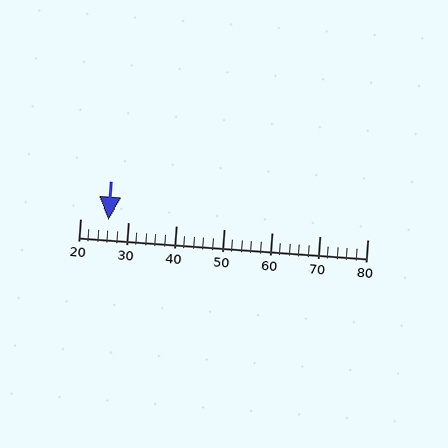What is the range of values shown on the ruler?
The ruler shows values from 20 to 80.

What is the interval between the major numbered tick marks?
The major tick marks are spaced 10 units apart.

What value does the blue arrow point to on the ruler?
The blue arrow points to approximately 26.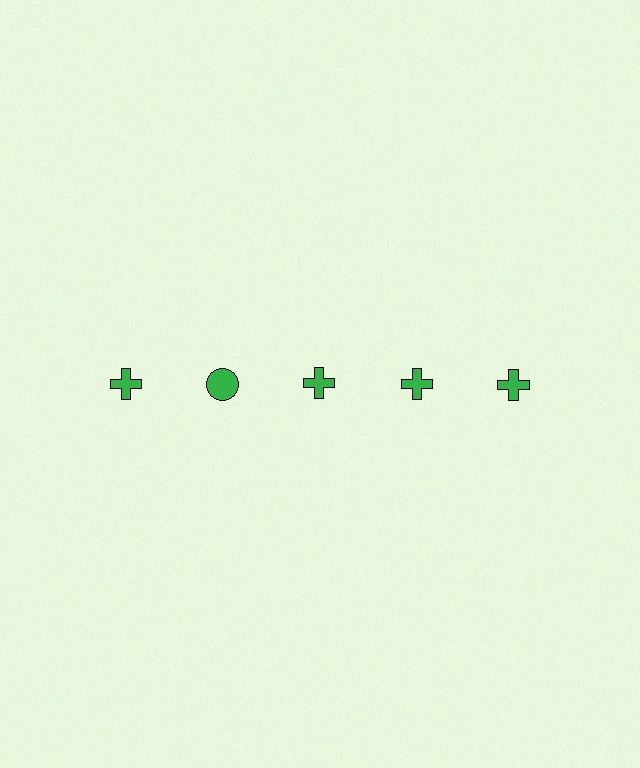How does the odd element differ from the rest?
It has a different shape: circle instead of cross.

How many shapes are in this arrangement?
There are 5 shapes arranged in a grid pattern.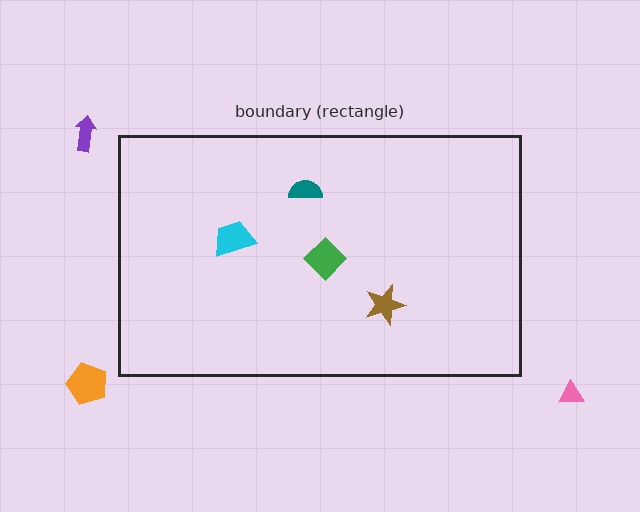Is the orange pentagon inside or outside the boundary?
Outside.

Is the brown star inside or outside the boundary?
Inside.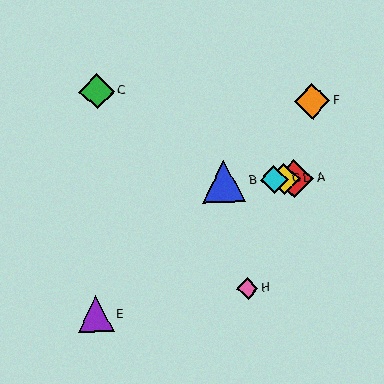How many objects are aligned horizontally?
4 objects (A, B, D, G) are aligned horizontally.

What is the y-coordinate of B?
Object B is at y≈181.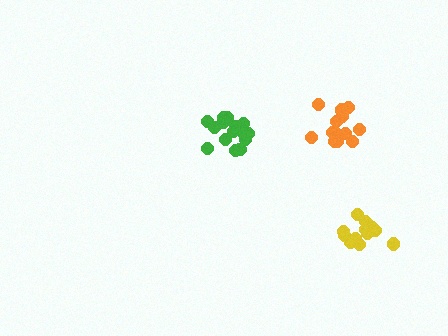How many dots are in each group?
Group 1: 14 dots, Group 2: 14 dots, Group 3: 15 dots (43 total).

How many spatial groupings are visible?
There are 3 spatial groupings.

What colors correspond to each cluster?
The clusters are colored: yellow, orange, green.